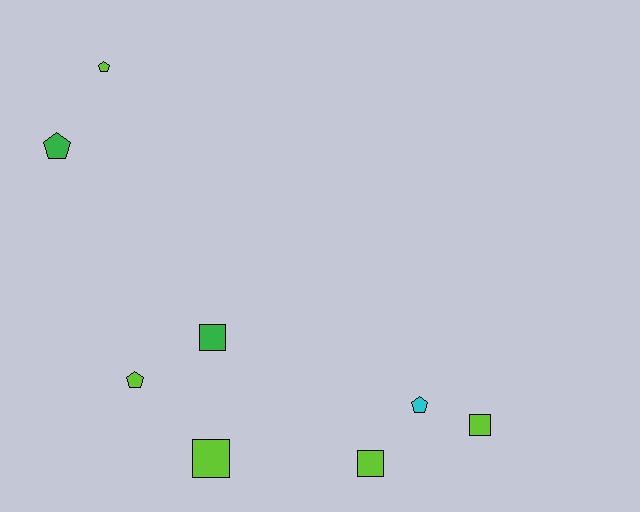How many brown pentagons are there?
There are no brown pentagons.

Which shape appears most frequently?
Square, with 4 objects.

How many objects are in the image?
There are 8 objects.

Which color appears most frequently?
Lime, with 5 objects.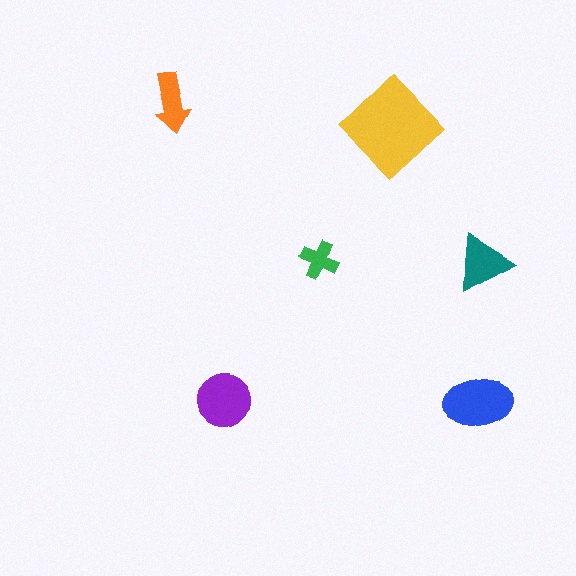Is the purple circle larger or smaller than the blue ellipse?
Smaller.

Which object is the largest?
The yellow diamond.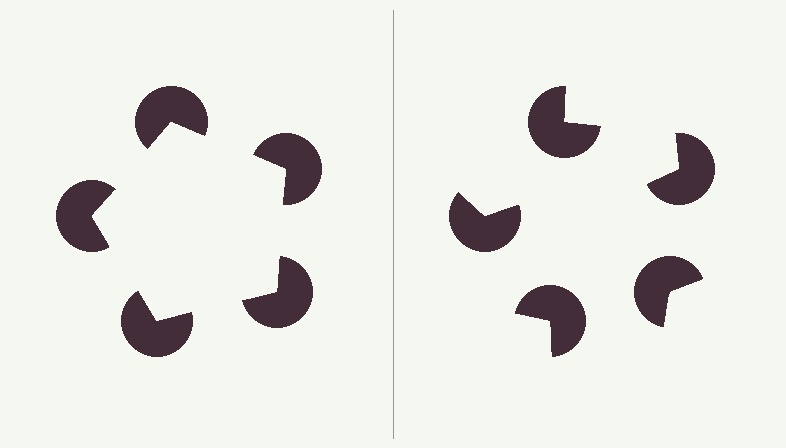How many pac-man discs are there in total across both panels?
10 — 5 on each side.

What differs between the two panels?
The pac-man discs are positioned identically on both sides; only the wedge orientations differ. On the left they align to a pentagon; on the right they are misaligned.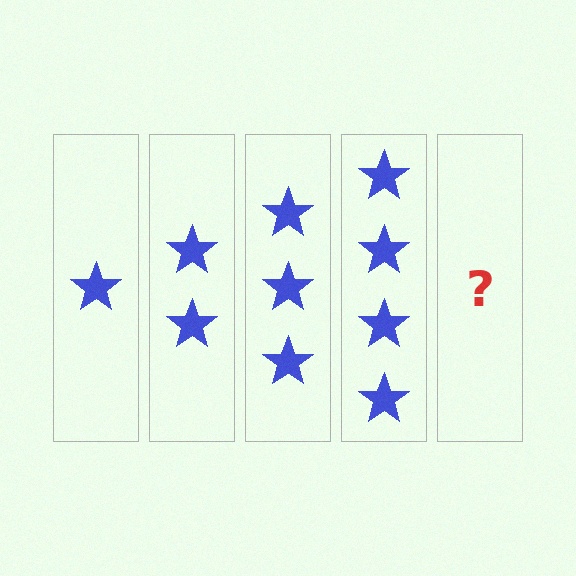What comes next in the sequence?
The next element should be 5 stars.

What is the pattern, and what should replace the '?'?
The pattern is that each step adds one more star. The '?' should be 5 stars.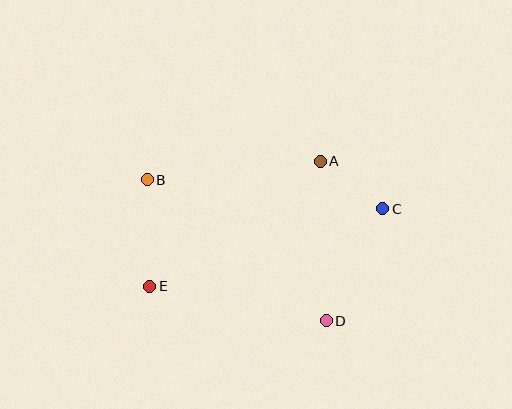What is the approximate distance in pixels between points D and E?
The distance between D and E is approximately 180 pixels.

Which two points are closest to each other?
Points A and C are closest to each other.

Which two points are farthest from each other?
Points C and E are farthest from each other.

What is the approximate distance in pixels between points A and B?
The distance between A and B is approximately 174 pixels.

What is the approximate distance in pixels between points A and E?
The distance between A and E is approximately 211 pixels.